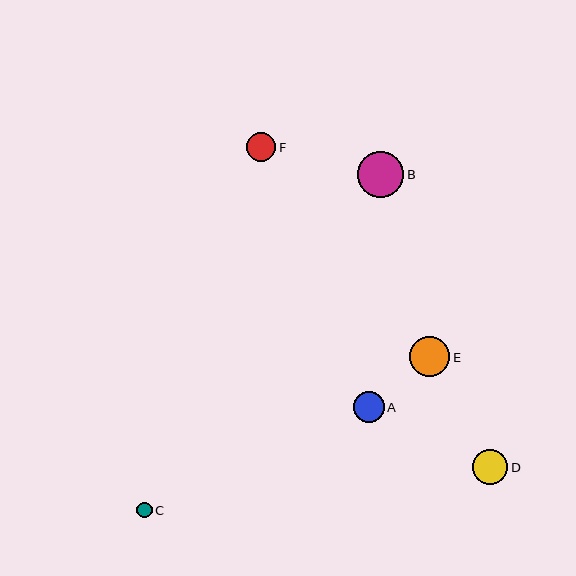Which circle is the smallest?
Circle C is the smallest with a size of approximately 15 pixels.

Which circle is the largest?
Circle B is the largest with a size of approximately 46 pixels.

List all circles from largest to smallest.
From largest to smallest: B, E, D, A, F, C.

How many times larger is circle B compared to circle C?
Circle B is approximately 3.0 times the size of circle C.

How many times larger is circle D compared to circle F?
Circle D is approximately 1.2 times the size of circle F.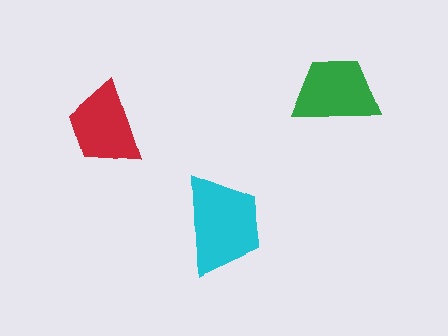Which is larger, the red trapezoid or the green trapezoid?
The green one.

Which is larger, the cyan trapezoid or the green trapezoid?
The cyan one.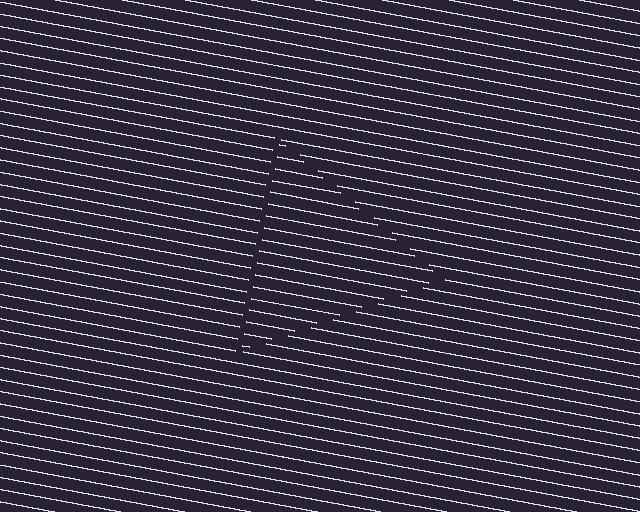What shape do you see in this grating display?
An illusory triangle. The interior of the shape contains the same grating, shifted by half a period — the contour is defined by the phase discontinuity where line-ends from the inner and outer gratings abut.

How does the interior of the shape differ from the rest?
The interior of the shape contains the same grating, shifted by half a period — the contour is defined by the phase discontinuity where line-ends from the inner and outer gratings abut.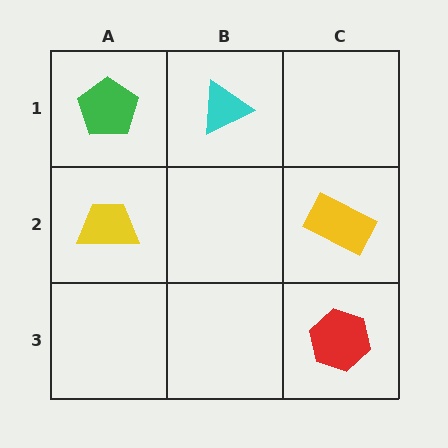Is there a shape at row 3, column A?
No, that cell is empty.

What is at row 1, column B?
A cyan triangle.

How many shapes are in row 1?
2 shapes.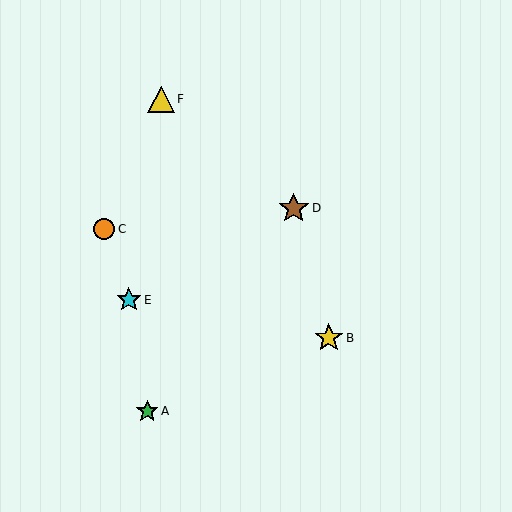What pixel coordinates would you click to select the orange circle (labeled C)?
Click at (104, 229) to select the orange circle C.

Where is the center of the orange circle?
The center of the orange circle is at (104, 229).